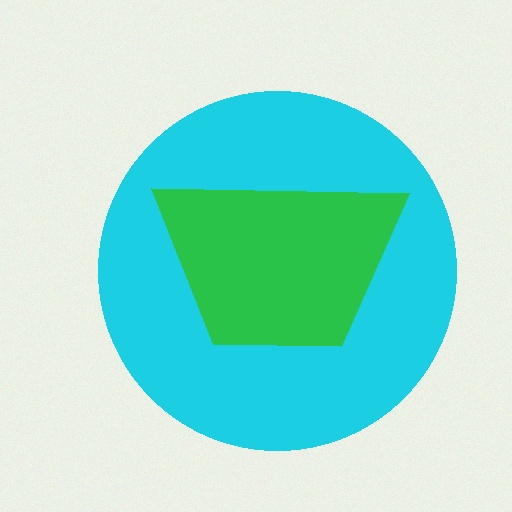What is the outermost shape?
The cyan circle.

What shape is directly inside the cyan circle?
The green trapezoid.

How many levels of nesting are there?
2.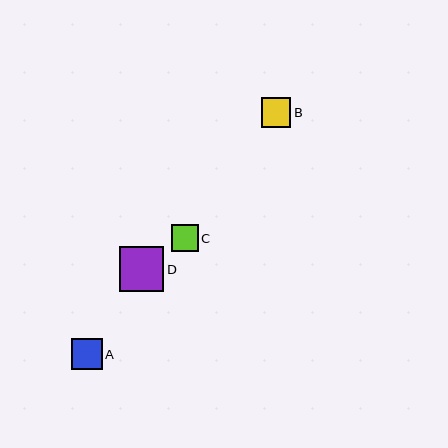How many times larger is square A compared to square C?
Square A is approximately 1.2 times the size of square C.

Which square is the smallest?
Square C is the smallest with a size of approximately 26 pixels.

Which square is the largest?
Square D is the largest with a size of approximately 45 pixels.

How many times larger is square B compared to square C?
Square B is approximately 1.1 times the size of square C.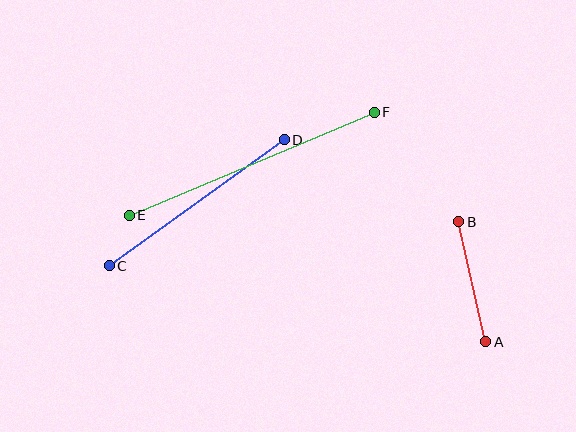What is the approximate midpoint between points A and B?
The midpoint is at approximately (472, 282) pixels.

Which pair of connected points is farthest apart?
Points E and F are farthest apart.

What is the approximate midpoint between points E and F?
The midpoint is at approximately (252, 164) pixels.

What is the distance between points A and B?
The distance is approximately 123 pixels.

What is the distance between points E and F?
The distance is approximately 266 pixels.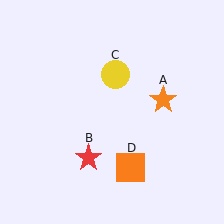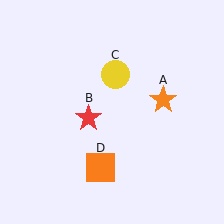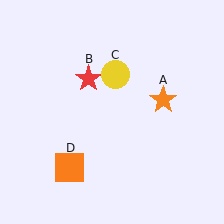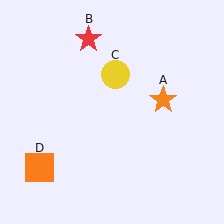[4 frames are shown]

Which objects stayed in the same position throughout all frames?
Orange star (object A) and yellow circle (object C) remained stationary.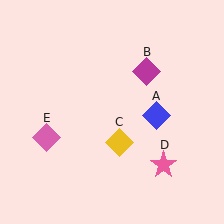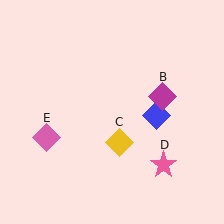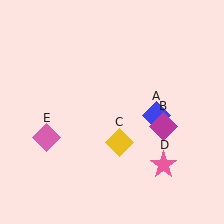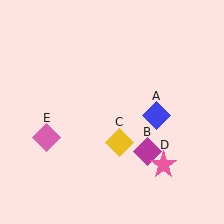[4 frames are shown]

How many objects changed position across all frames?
1 object changed position: magenta diamond (object B).